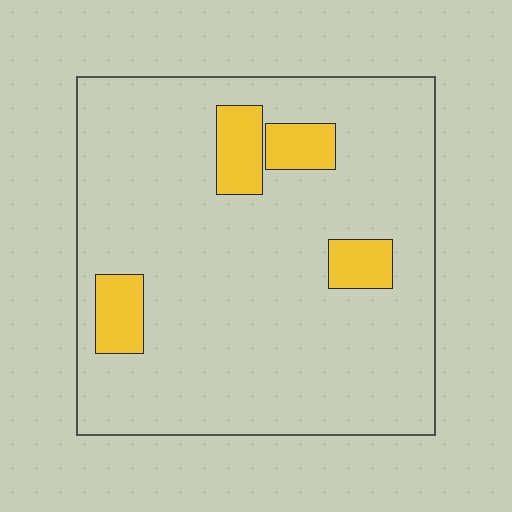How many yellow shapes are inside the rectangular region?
4.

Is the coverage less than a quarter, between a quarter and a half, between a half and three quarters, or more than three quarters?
Less than a quarter.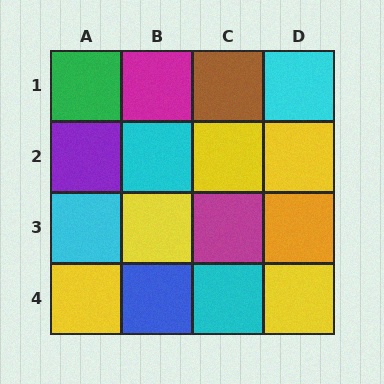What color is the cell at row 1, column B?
Magenta.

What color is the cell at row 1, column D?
Cyan.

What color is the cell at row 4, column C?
Cyan.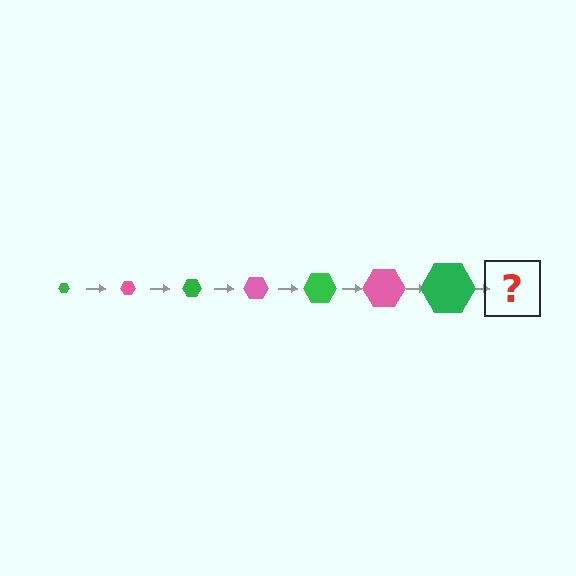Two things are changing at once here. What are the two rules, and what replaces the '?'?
The two rules are that the hexagon grows larger each step and the color cycles through green and pink. The '?' should be a pink hexagon, larger than the previous one.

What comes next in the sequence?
The next element should be a pink hexagon, larger than the previous one.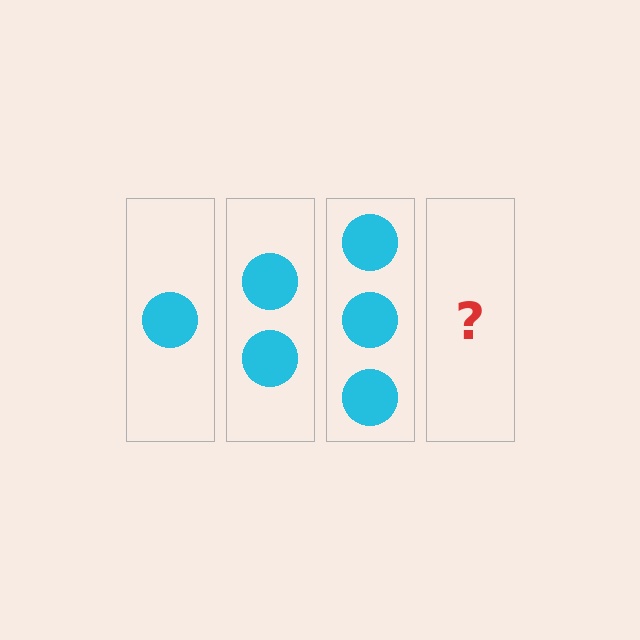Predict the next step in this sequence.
The next step is 4 circles.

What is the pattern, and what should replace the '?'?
The pattern is that each step adds one more circle. The '?' should be 4 circles.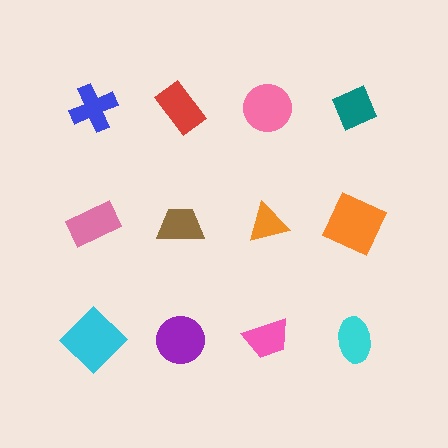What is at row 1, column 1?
A blue cross.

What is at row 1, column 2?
A red rectangle.